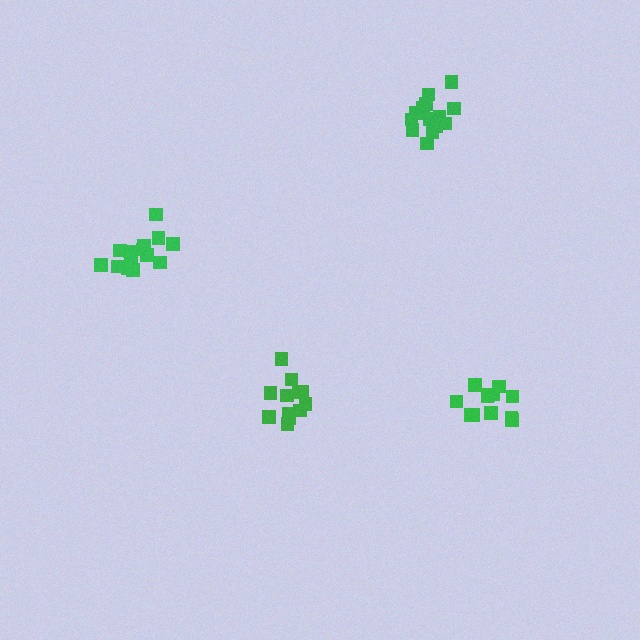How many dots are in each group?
Group 1: 13 dots, Group 2: 12 dots, Group 3: 16 dots, Group 4: 14 dots (55 total).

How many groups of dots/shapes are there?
There are 4 groups.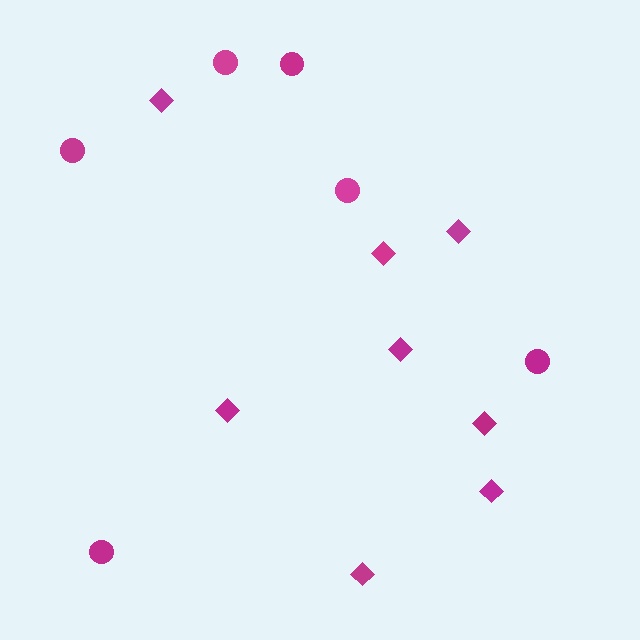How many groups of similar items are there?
There are 2 groups: one group of diamonds (8) and one group of circles (6).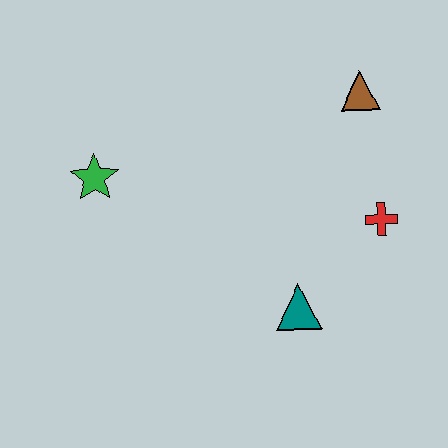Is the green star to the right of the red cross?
No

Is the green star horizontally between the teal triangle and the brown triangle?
No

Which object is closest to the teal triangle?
The red cross is closest to the teal triangle.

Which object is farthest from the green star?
The red cross is farthest from the green star.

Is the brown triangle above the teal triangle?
Yes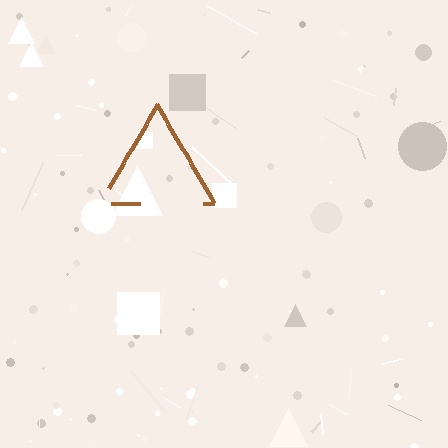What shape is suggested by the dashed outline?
The dashed outline suggests a triangle.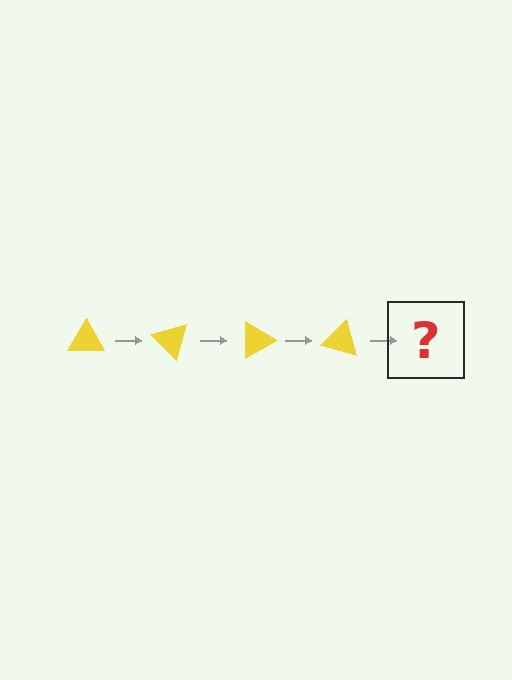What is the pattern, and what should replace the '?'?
The pattern is that the triangle rotates 45 degrees each step. The '?' should be a yellow triangle rotated 180 degrees.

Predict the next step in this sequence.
The next step is a yellow triangle rotated 180 degrees.